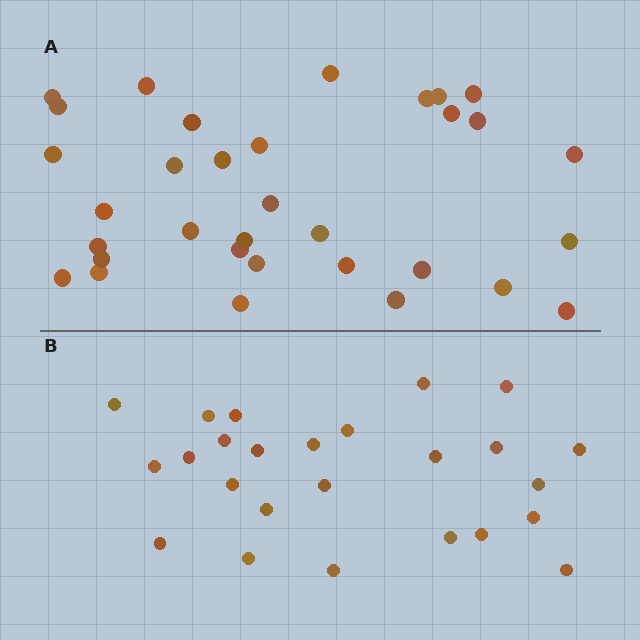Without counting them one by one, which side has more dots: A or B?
Region A (the top region) has more dots.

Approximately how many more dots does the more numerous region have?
Region A has roughly 8 or so more dots than region B.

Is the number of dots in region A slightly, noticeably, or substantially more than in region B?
Region A has noticeably more, but not dramatically so. The ratio is roughly 1.3 to 1.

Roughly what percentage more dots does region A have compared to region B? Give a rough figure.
About 30% more.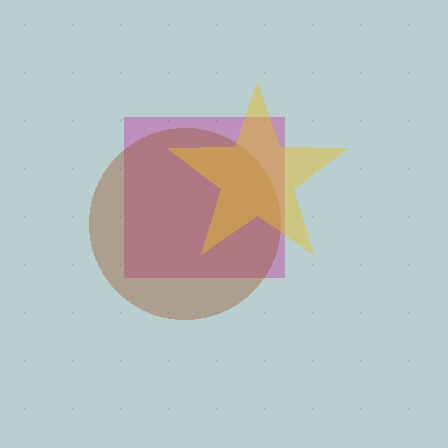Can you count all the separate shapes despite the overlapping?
Yes, there are 3 separate shapes.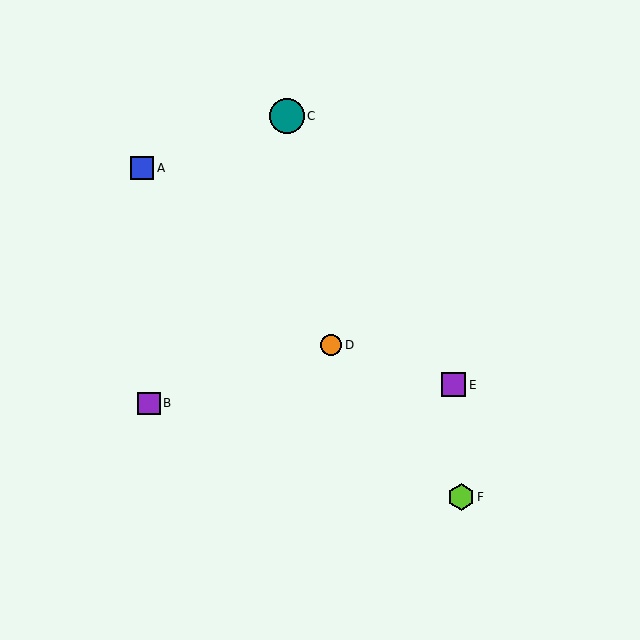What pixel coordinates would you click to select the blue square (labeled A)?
Click at (142, 168) to select the blue square A.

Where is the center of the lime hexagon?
The center of the lime hexagon is at (461, 497).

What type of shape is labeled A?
Shape A is a blue square.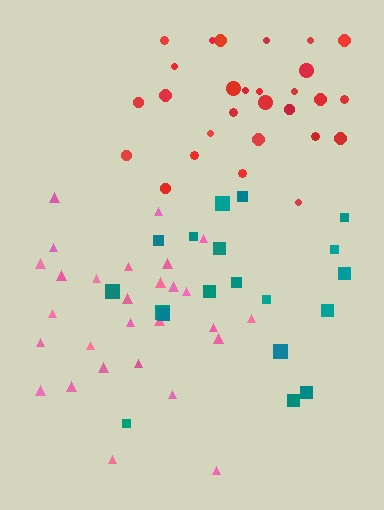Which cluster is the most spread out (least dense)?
Teal.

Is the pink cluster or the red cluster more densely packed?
Red.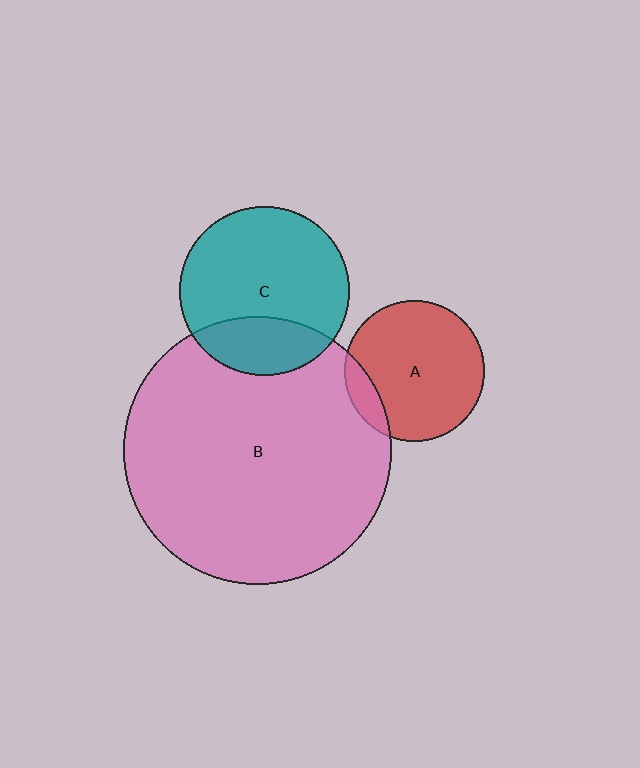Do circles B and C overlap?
Yes.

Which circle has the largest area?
Circle B (pink).